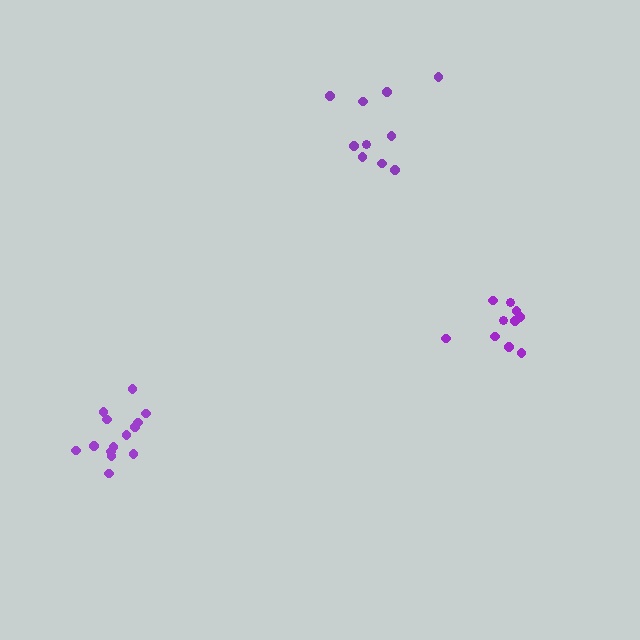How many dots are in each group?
Group 1: 14 dots, Group 2: 10 dots, Group 3: 10 dots (34 total).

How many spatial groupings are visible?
There are 3 spatial groupings.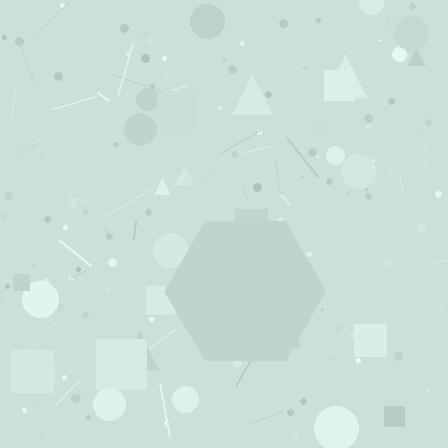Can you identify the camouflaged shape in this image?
The camouflaged shape is a hexagon.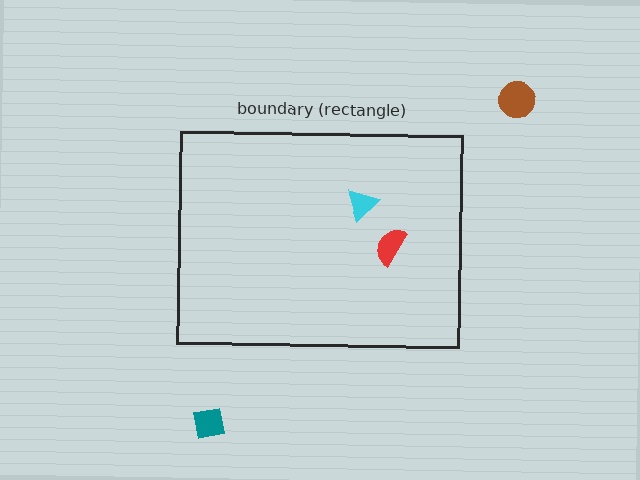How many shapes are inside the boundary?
2 inside, 2 outside.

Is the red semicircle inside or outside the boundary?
Inside.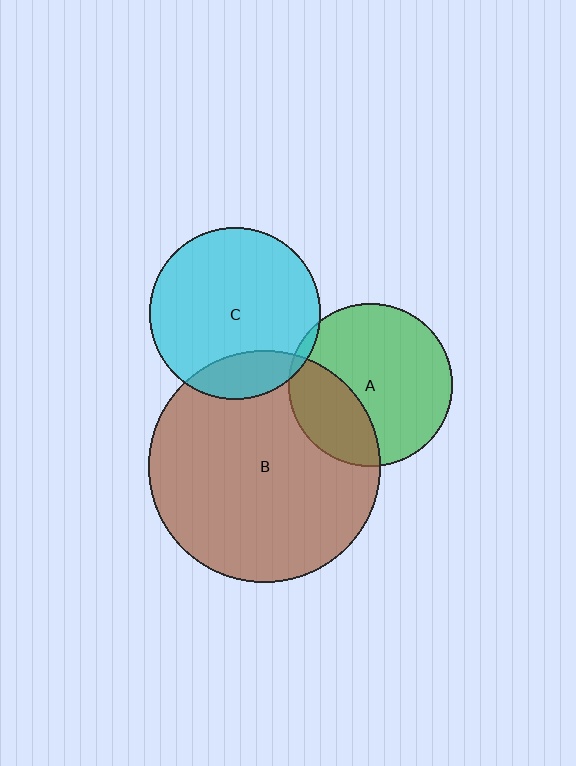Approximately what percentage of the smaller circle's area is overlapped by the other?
Approximately 30%.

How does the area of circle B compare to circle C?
Approximately 1.8 times.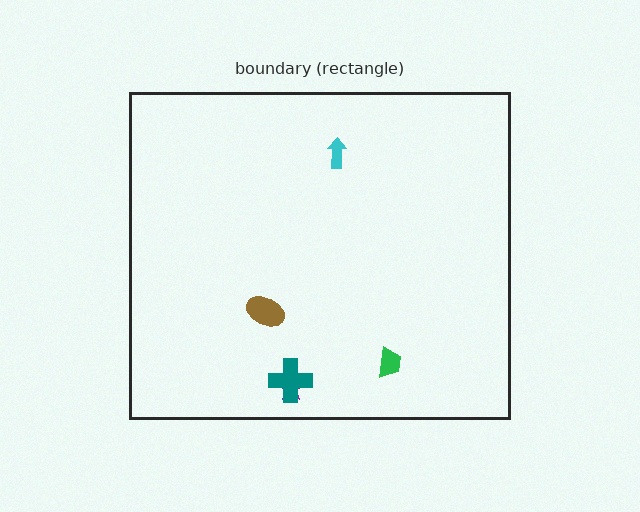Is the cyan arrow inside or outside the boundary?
Inside.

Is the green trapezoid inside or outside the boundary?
Inside.